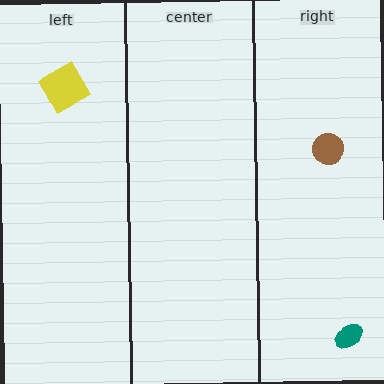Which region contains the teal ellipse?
The right region.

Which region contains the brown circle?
The right region.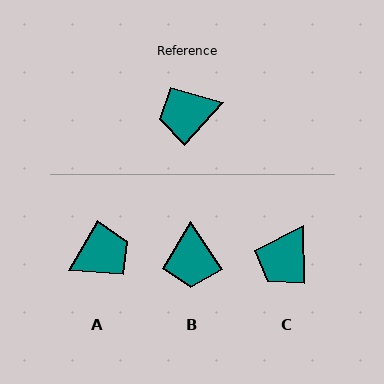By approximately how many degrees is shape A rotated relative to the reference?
Approximately 168 degrees clockwise.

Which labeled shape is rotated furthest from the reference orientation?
A, about 168 degrees away.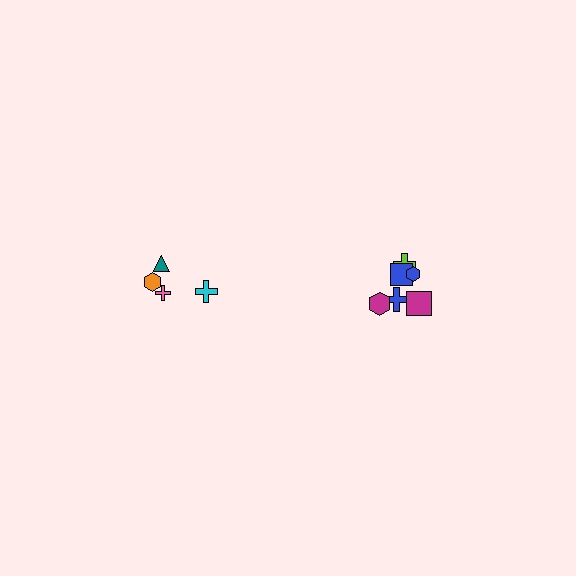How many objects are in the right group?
There are 6 objects.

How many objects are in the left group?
There are 4 objects.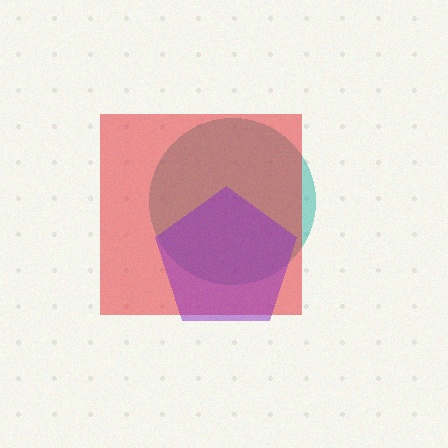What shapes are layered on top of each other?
The layered shapes are: a teal circle, a red square, a purple pentagon.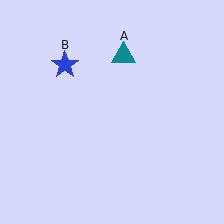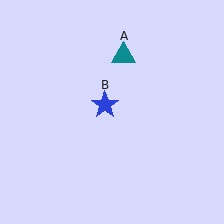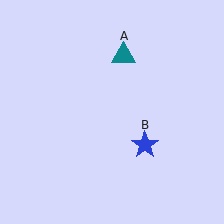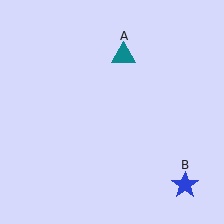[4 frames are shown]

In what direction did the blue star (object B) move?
The blue star (object B) moved down and to the right.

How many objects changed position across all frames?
1 object changed position: blue star (object B).